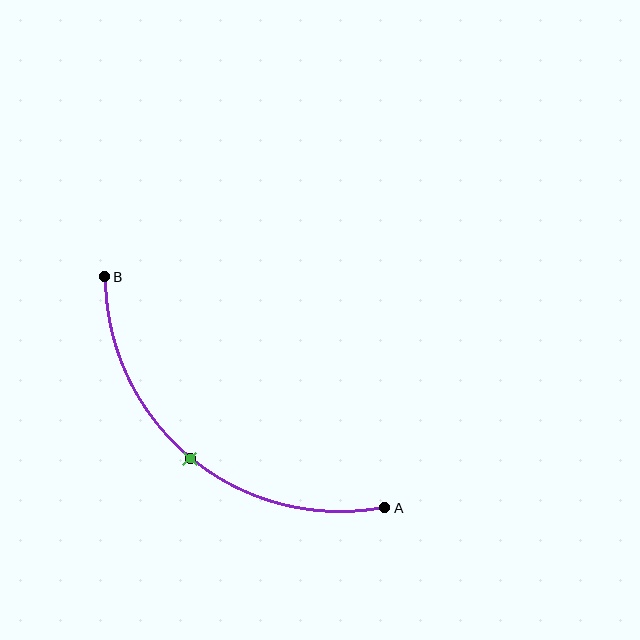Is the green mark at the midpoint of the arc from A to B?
Yes. The green mark lies on the arc at equal arc-length from both A and B — it is the arc midpoint.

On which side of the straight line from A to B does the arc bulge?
The arc bulges below and to the left of the straight line connecting A and B.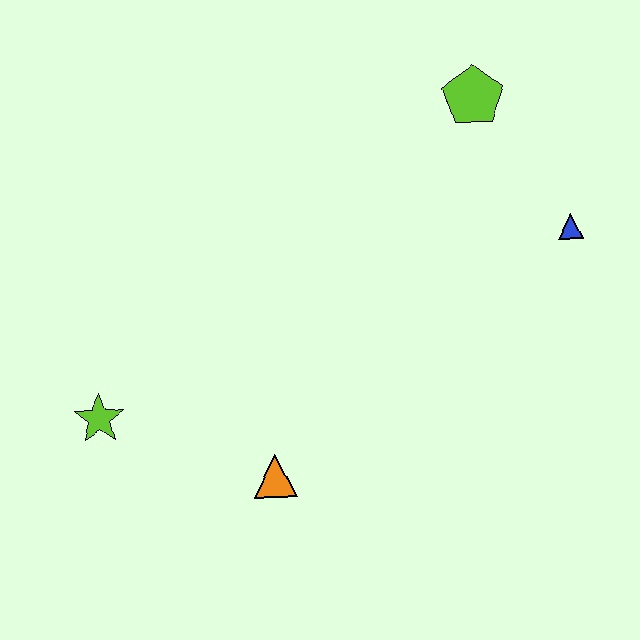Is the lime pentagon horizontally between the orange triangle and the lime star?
No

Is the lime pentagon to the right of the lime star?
Yes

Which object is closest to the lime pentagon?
The blue triangle is closest to the lime pentagon.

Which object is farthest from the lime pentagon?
The lime star is farthest from the lime pentagon.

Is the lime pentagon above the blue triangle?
Yes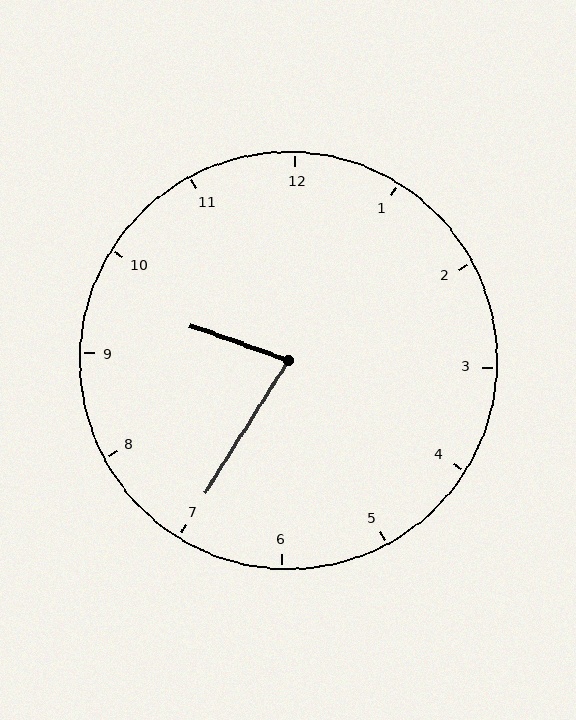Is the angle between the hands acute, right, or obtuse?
It is acute.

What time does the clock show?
9:35.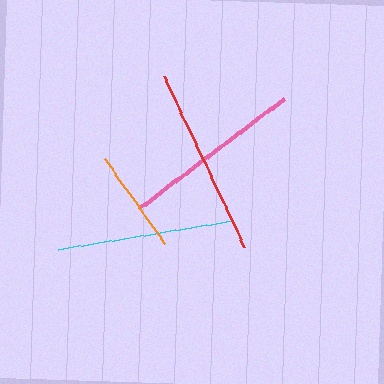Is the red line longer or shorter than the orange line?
The red line is longer than the orange line.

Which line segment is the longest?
The red line is the longest at approximately 189 pixels.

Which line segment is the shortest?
The orange line is the shortest at approximately 104 pixels.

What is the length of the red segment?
The red segment is approximately 189 pixels long.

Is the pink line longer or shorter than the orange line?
The pink line is longer than the orange line.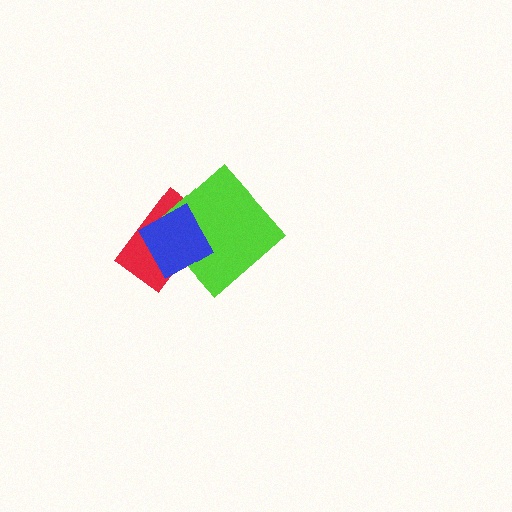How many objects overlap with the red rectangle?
2 objects overlap with the red rectangle.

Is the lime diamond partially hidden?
Yes, it is partially covered by another shape.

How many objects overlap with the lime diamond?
2 objects overlap with the lime diamond.